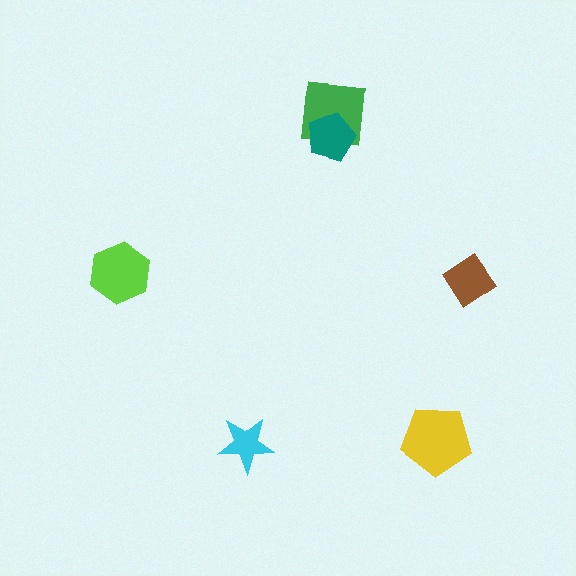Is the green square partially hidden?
Yes, it is partially covered by another shape.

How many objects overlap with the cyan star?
0 objects overlap with the cyan star.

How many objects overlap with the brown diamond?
0 objects overlap with the brown diamond.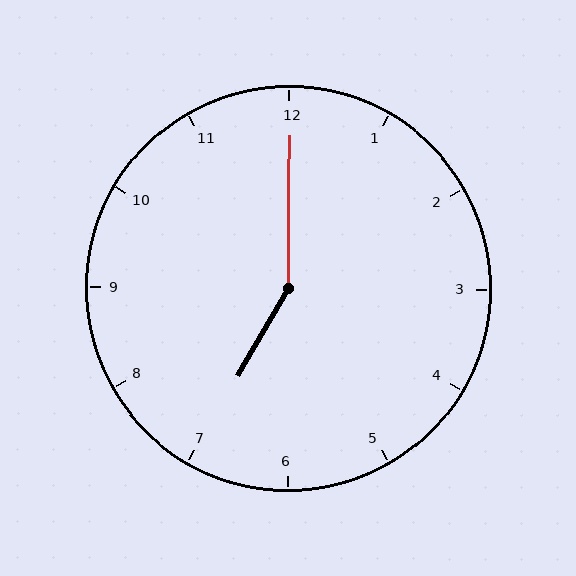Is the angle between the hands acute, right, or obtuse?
It is obtuse.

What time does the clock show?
7:00.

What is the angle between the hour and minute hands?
Approximately 150 degrees.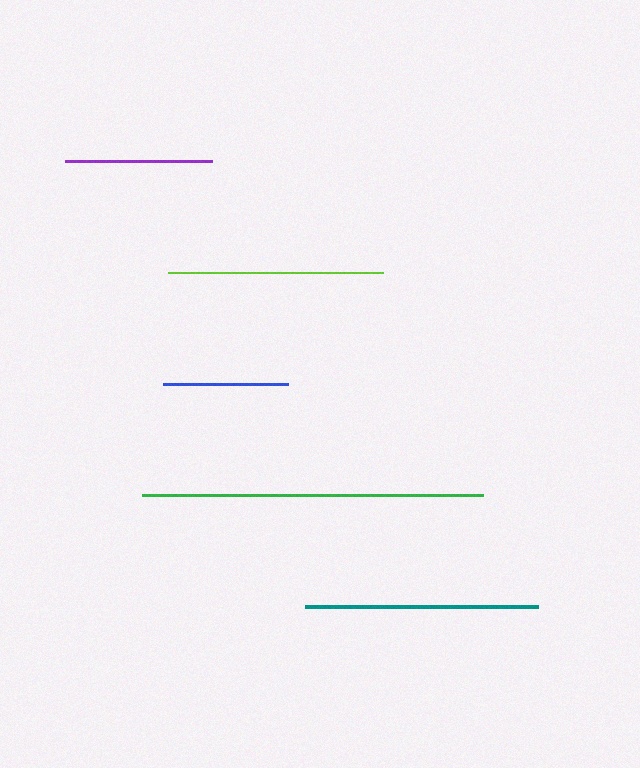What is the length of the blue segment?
The blue segment is approximately 125 pixels long.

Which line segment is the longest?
The green line is the longest at approximately 341 pixels.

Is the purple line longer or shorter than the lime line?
The lime line is longer than the purple line.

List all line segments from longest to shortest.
From longest to shortest: green, teal, lime, purple, blue.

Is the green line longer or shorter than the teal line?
The green line is longer than the teal line.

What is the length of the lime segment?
The lime segment is approximately 214 pixels long.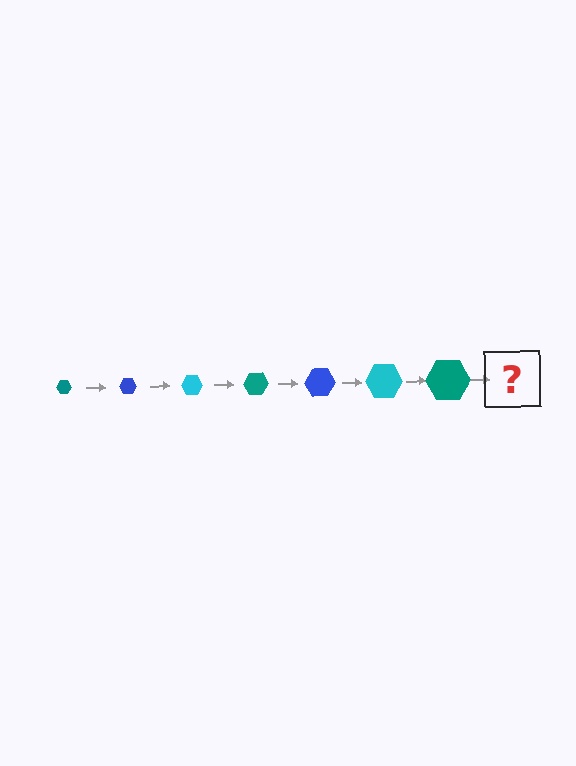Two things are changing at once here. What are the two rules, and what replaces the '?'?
The two rules are that the hexagon grows larger each step and the color cycles through teal, blue, and cyan. The '?' should be a blue hexagon, larger than the previous one.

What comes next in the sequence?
The next element should be a blue hexagon, larger than the previous one.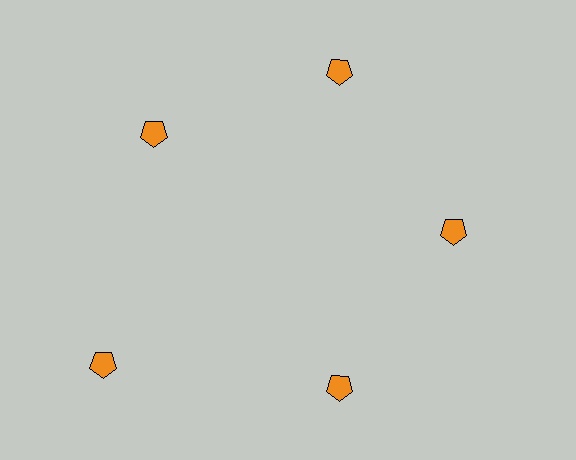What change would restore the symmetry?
The symmetry would be restored by moving it inward, back onto the ring so that all 5 pentagons sit at equal angles and equal distance from the center.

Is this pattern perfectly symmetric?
No. The 5 orange pentagons are arranged in a ring, but one element near the 8 o'clock position is pushed outward from the center, breaking the 5-fold rotational symmetry.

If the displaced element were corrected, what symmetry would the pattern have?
It would have 5-fold rotational symmetry — the pattern would map onto itself every 72 degrees.